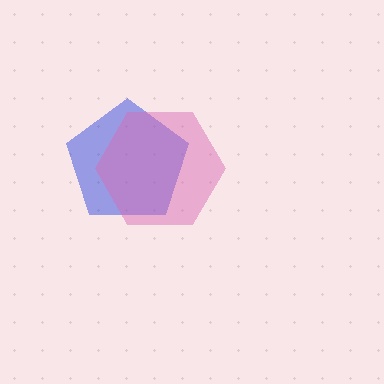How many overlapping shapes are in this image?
There are 2 overlapping shapes in the image.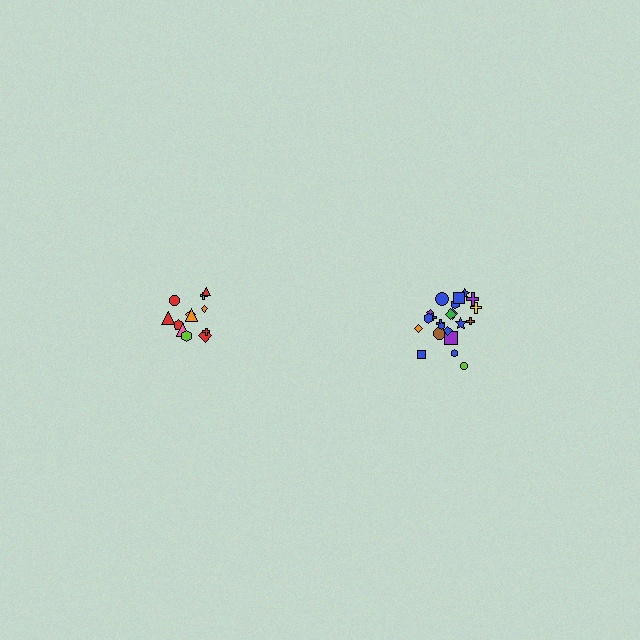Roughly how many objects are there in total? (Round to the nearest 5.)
Roughly 35 objects in total.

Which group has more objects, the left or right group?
The right group.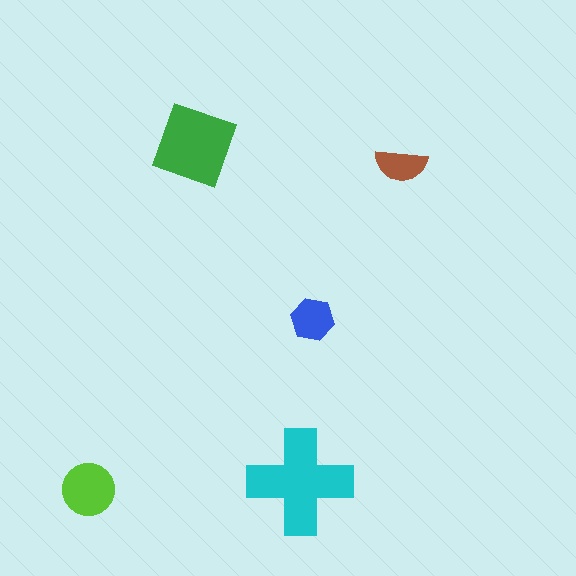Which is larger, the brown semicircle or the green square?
The green square.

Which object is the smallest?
The brown semicircle.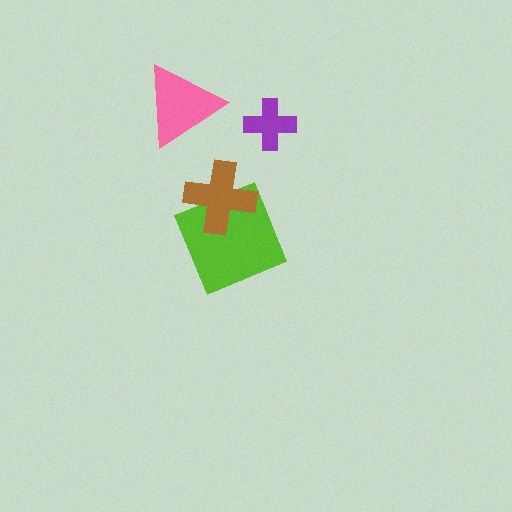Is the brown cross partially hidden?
No, no other shape covers it.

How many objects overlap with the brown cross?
1 object overlaps with the brown cross.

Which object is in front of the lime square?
The brown cross is in front of the lime square.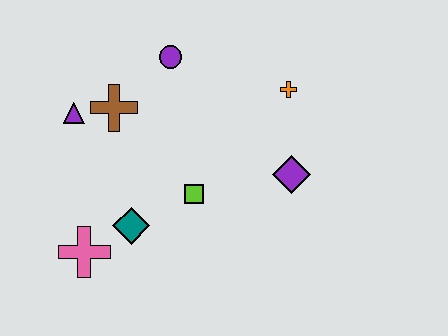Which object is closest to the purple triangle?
The brown cross is closest to the purple triangle.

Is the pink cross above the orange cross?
No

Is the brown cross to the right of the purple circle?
No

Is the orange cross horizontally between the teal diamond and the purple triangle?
No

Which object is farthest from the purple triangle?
The purple diamond is farthest from the purple triangle.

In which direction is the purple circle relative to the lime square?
The purple circle is above the lime square.